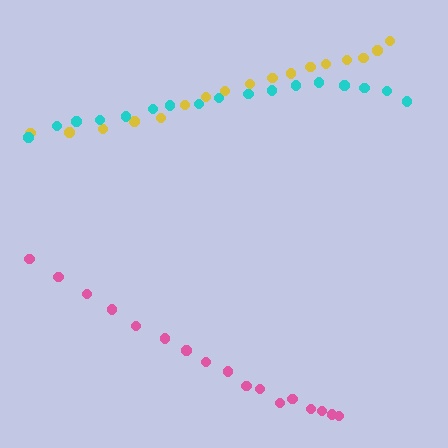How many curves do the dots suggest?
There are 3 distinct paths.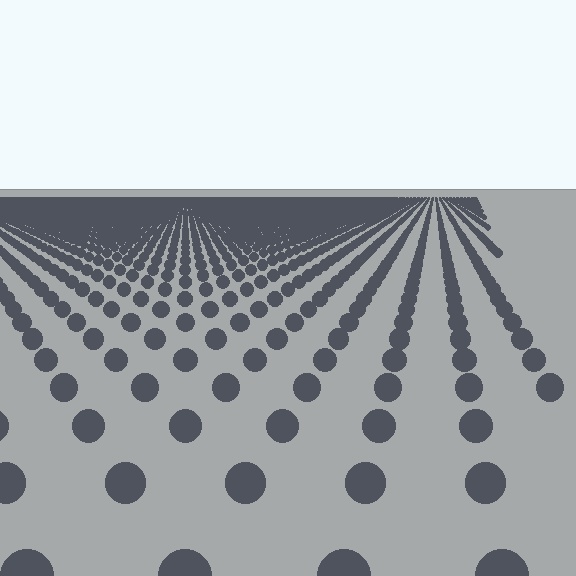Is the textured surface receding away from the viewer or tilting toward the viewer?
The surface is receding away from the viewer. Texture elements get smaller and denser toward the top.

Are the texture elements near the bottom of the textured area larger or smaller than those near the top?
Larger. Near the bottom, elements are closer to the viewer and appear at a bigger on-screen size.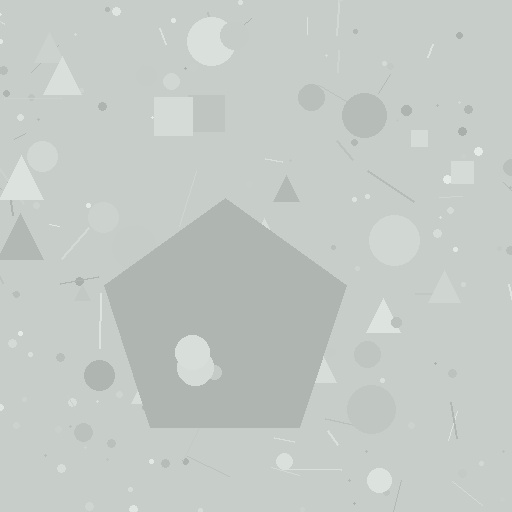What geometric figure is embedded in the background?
A pentagon is embedded in the background.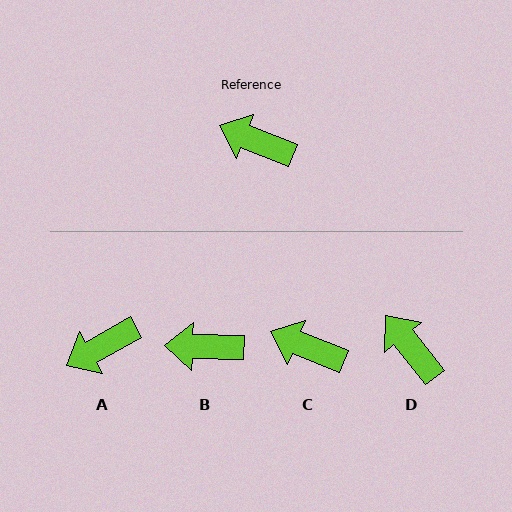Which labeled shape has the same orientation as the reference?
C.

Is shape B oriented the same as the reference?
No, it is off by about 20 degrees.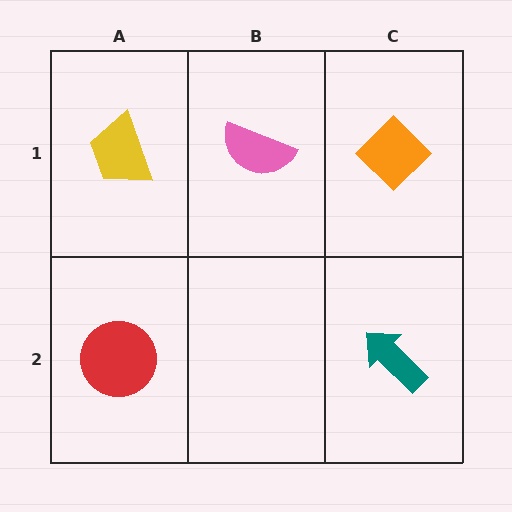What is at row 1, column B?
A pink semicircle.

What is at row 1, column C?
An orange diamond.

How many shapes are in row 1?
3 shapes.